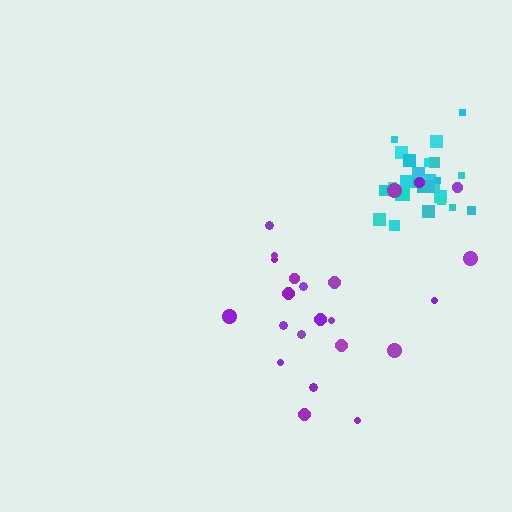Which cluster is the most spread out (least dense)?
Purple.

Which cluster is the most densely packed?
Cyan.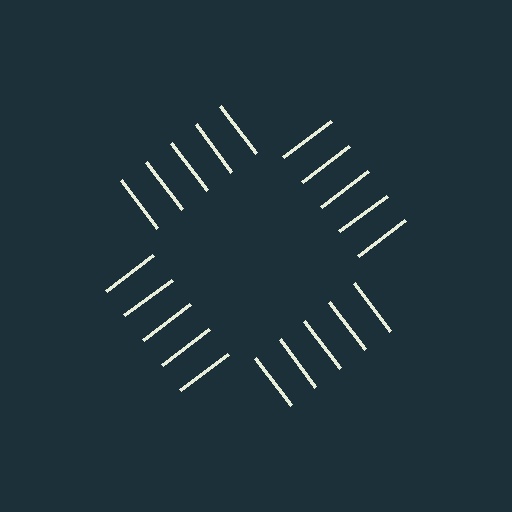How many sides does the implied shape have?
4 sides — the line-ends trace a square.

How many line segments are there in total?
20 — 5 along each of the 4 edges.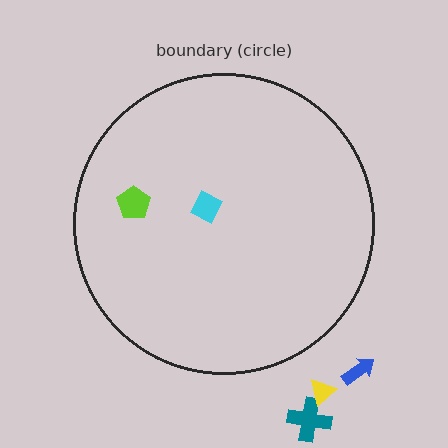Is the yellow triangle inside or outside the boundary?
Outside.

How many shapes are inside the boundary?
2 inside, 3 outside.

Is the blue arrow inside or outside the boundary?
Outside.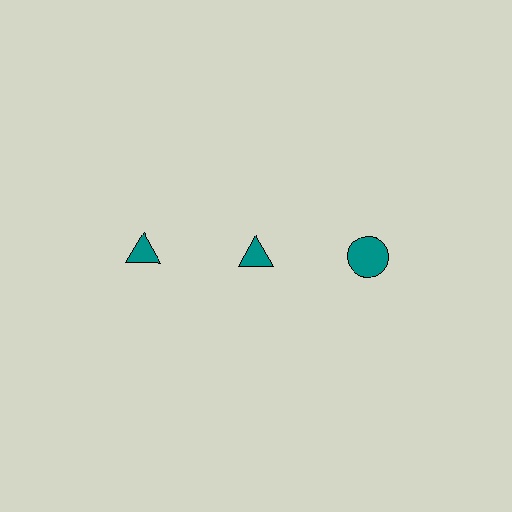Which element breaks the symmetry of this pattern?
The teal circle in the top row, center column breaks the symmetry. All other shapes are teal triangles.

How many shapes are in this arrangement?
There are 3 shapes arranged in a grid pattern.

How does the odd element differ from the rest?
It has a different shape: circle instead of triangle.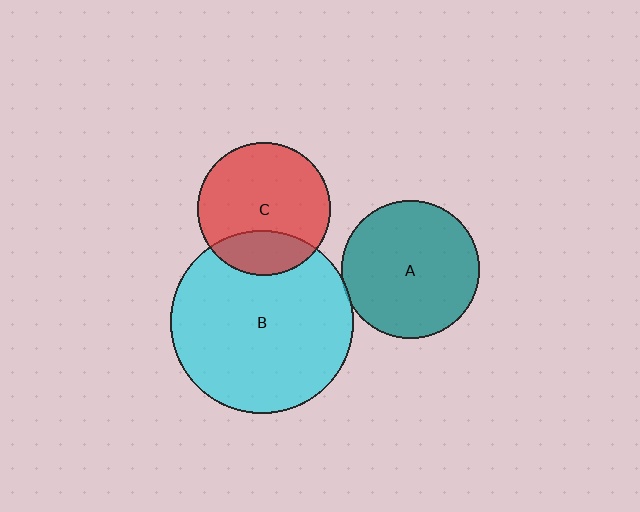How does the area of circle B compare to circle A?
Approximately 1.8 times.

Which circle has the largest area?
Circle B (cyan).